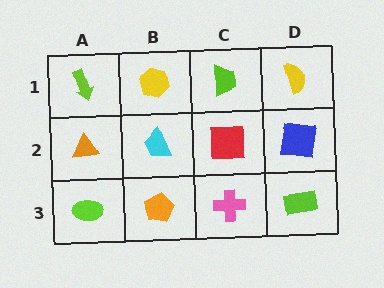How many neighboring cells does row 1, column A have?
2.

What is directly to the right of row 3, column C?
A lime rectangle.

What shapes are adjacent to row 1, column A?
An orange triangle (row 2, column A), a yellow hexagon (row 1, column B).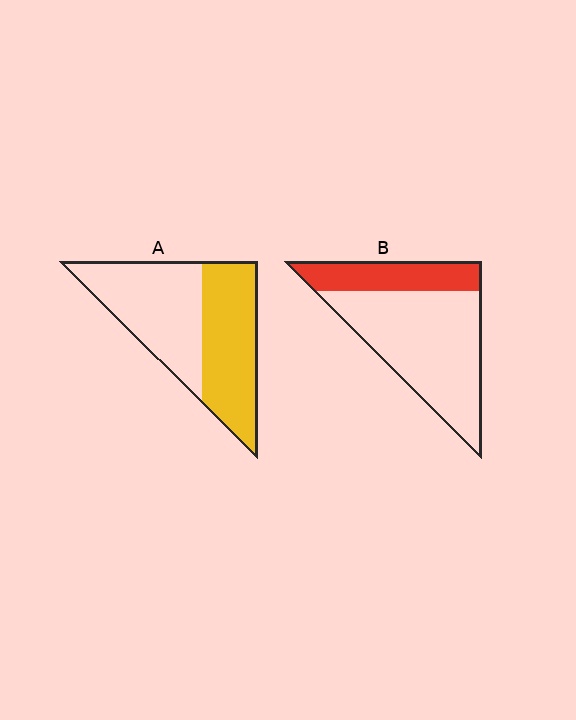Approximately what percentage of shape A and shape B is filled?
A is approximately 50% and B is approximately 30%.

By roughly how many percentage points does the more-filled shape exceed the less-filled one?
By roughly 20 percentage points (A over B).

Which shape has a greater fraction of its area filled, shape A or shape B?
Shape A.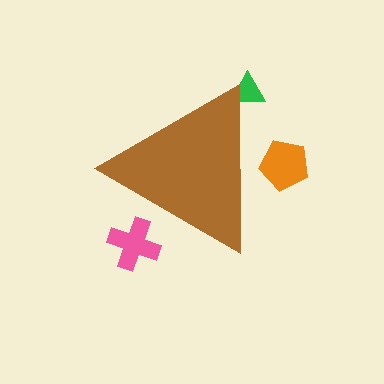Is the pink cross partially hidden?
Yes, the pink cross is partially hidden behind the brown triangle.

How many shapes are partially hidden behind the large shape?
3 shapes are partially hidden.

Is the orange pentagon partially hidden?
Yes, the orange pentagon is partially hidden behind the brown triangle.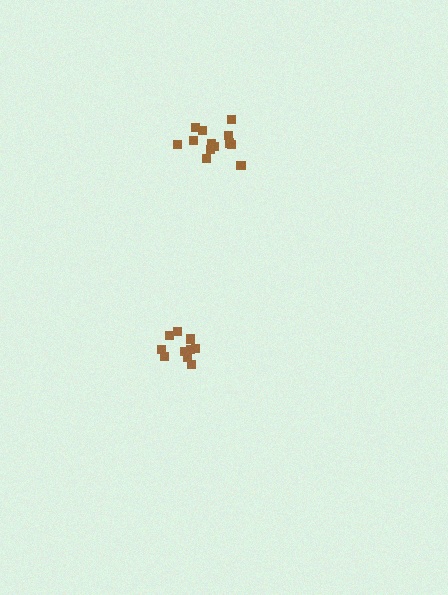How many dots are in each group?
Group 1: 13 dots, Group 2: 10 dots (23 total).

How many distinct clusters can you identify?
There are 2 distinct clusters.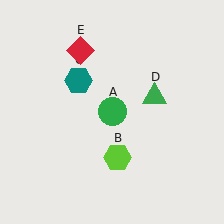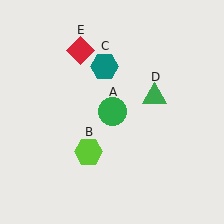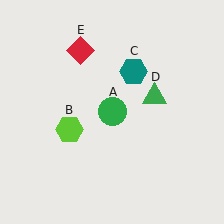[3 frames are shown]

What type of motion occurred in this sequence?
The lime hexagon (object B), teal hexagon (object C) rotated clockwise around the center of the scene.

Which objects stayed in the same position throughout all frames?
Green circle (object A) and green triangle (object D) and red diamond (object E) remained stationary.